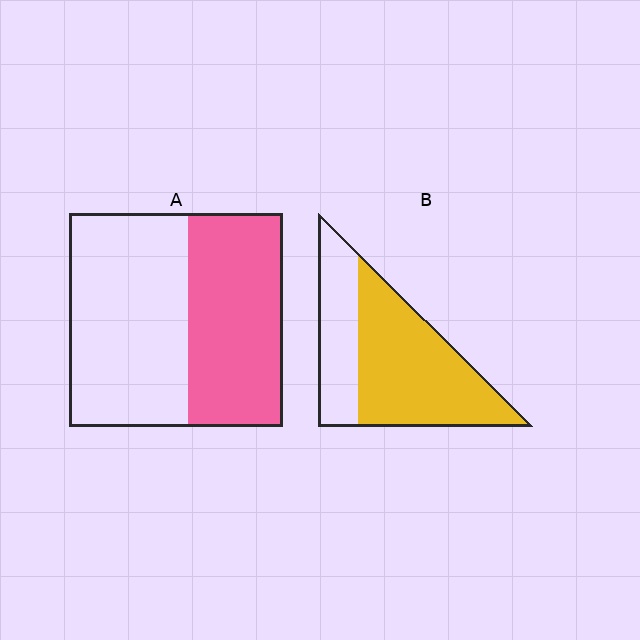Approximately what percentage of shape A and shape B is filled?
A is approximately 45% and B is approximately 65%.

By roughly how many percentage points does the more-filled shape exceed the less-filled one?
By roughly 20 percentage points (B over A).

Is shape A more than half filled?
No.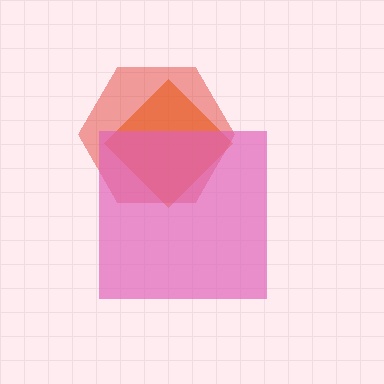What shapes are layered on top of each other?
The layered shapes are: an orange diamond, a red hexagon, a pink square.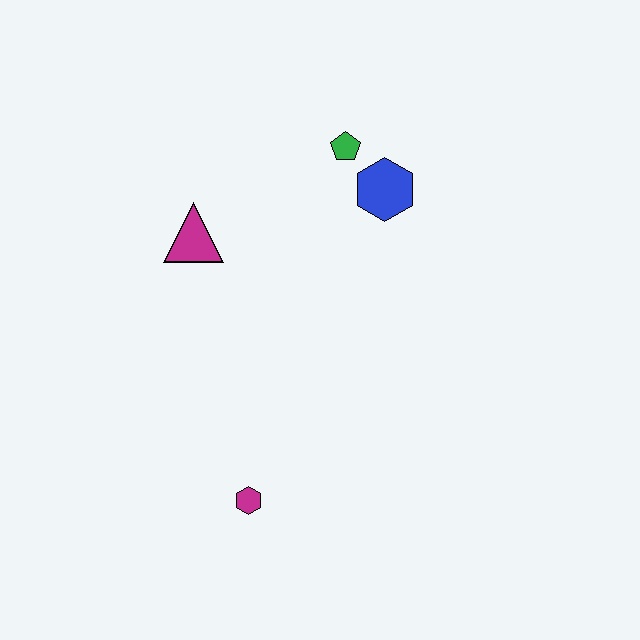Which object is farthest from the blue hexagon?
The magenta hexagon is farthest from the blue hexagon.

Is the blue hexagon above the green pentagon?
No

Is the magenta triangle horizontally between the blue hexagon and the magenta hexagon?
No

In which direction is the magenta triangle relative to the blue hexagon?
The magenta triangle is to the left of the blue hexagon.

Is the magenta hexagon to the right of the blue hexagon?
No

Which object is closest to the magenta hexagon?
The magenta triangle is closest to the magenta hexagon.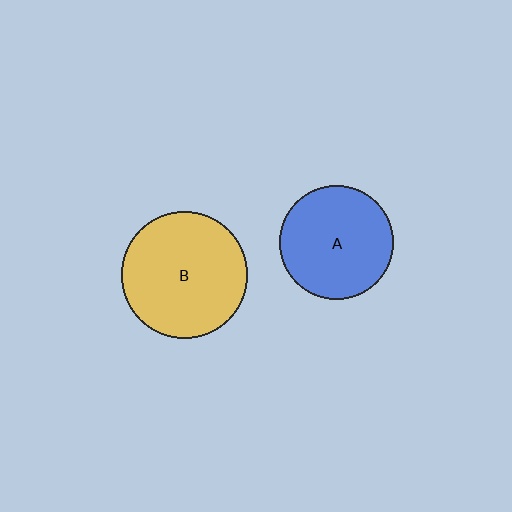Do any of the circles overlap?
No, none of the circles overlap.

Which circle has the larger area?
Circle B (yellow).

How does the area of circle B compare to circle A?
Approximately 1.2 times.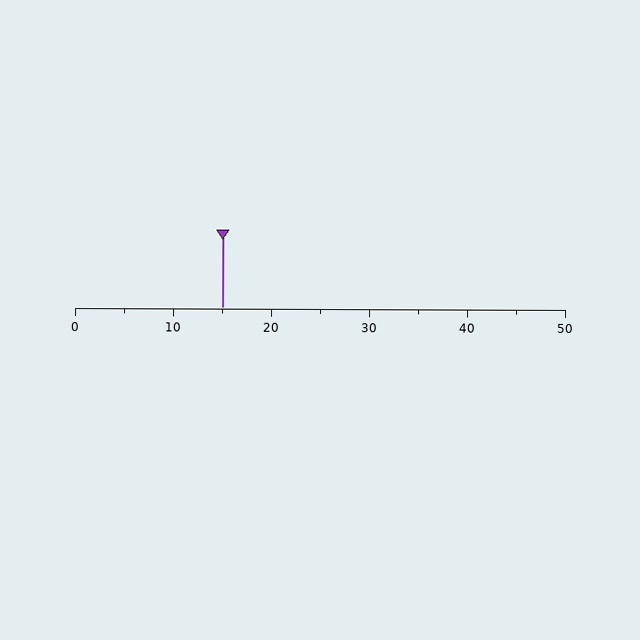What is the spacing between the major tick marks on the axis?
The major ticks are spaced 10 apart.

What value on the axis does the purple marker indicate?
The marker indicates approximately 15.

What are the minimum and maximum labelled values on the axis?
The axis runs from 0 to 50.